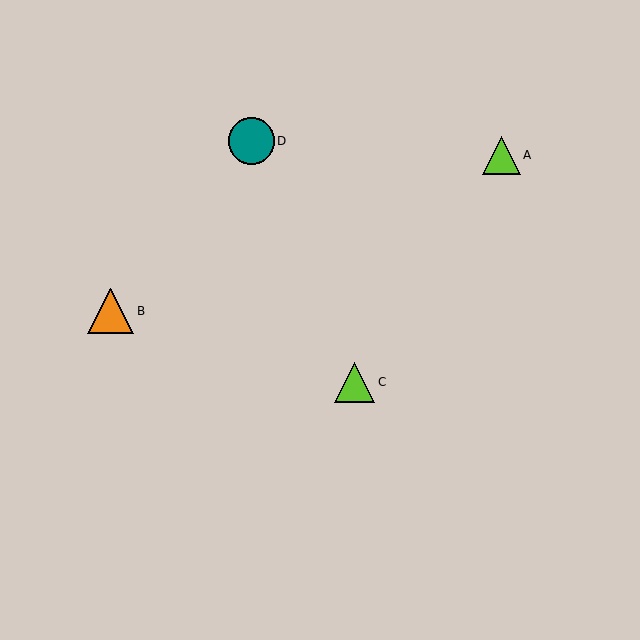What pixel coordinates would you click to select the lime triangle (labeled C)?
Click at (355, 382) to select the lime triangle C.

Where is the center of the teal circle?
The center of the teal circle is at (251, 141).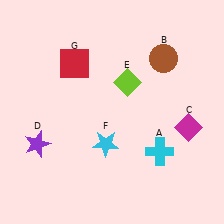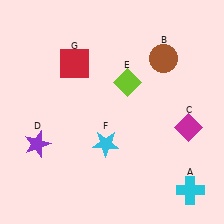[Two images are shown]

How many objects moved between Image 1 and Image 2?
1 object moved between the two images.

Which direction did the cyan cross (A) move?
The cyan cross (A) moved down.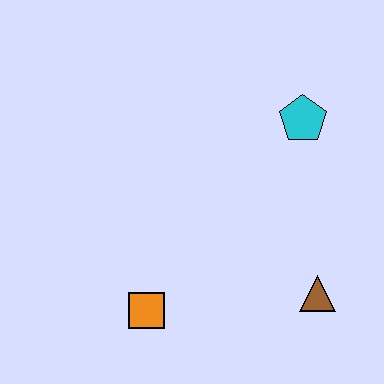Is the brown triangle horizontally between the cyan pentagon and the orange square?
No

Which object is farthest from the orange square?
The cyan pentagon is farthest from the orange square.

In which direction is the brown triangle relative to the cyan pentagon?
The brown triangle is below the cyan pentagon.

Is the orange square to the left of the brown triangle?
Yes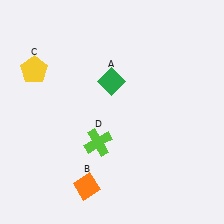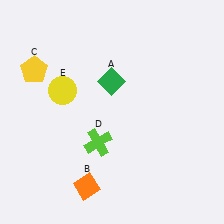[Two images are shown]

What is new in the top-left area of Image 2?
A yellow circle (E) was added in the top-left area of Image 2.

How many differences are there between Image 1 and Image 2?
There is 1 difference between the two images.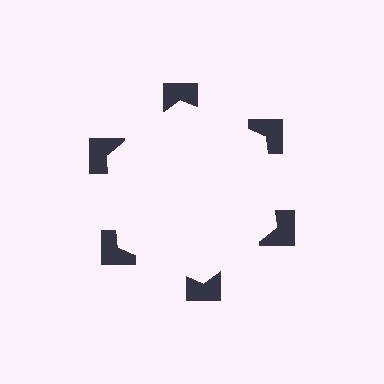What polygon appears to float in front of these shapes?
An illusory hexagon — its edges are inferred from the aligned wedge cuts in the notched squares, not physically drawn.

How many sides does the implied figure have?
6 sides.